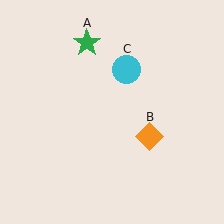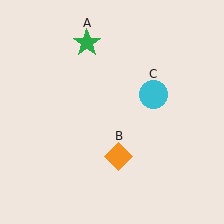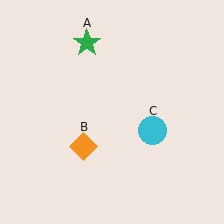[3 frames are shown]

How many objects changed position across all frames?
2 objects changed position: orange diamond (object B), cyan circle (object C).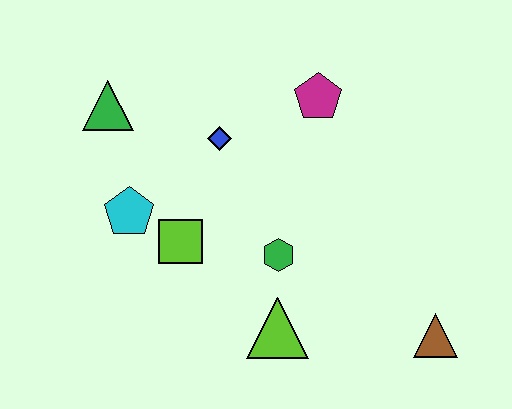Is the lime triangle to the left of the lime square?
No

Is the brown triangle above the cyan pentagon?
No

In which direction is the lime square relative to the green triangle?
The lime square is below the green triangle.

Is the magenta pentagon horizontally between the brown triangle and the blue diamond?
Yes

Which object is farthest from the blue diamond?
The brown triangle is farthest from the blue diamond.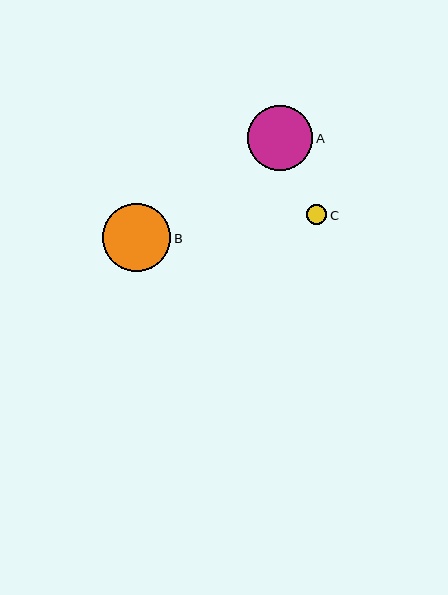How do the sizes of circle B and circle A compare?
Circle B and circle A are approximately the same size.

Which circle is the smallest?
Circle C is the smallest with a size of approximately 21 pixels.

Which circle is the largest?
Circle B is the largest with a size of approximately 68 pixels.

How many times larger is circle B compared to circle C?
Circle B is approximately 3.3 times the size of circle C.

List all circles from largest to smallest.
From largest to smallest: B, A, C.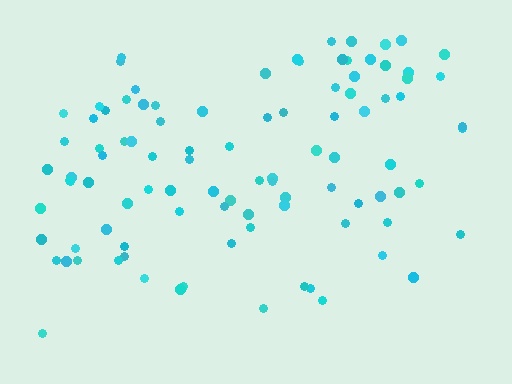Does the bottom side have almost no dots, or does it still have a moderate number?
Still a moderate number, just noticeably fewer than the top.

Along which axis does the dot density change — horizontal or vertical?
Vertical.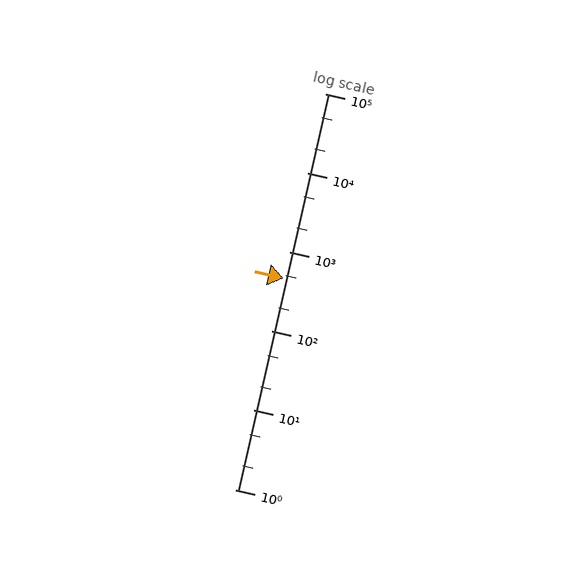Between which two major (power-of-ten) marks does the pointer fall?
The pointer is between 100 and 1000.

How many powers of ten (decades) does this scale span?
The scale spans 5 decades, from 1 to 100000.